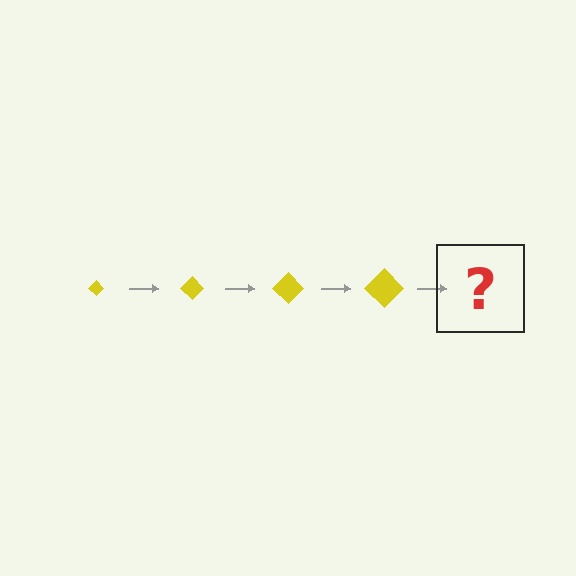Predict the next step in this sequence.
The next step is a yellow diamond, larger than the previous one.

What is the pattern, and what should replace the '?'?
The pattern is that the diamond gets progressively larger each step. The '?' should be a yellow diamond, larger than the previous one.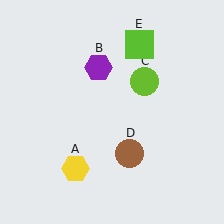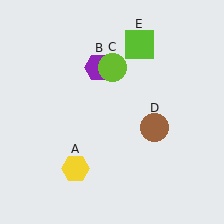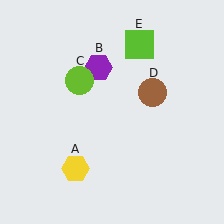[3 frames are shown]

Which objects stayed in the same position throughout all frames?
Yellow hexagon (object A) and purple hexagon (object B) and lime square (object E) remained stationary.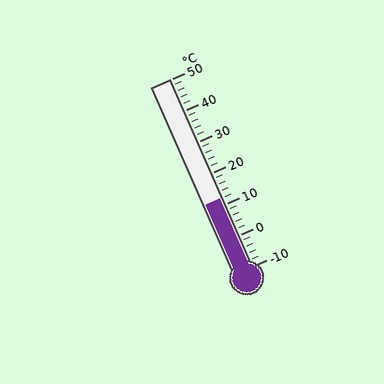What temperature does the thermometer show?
The thermometer shows approximately 12°C.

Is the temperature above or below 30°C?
The temperature is below 30°C.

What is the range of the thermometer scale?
The thermometer scale ranges from -10°C to 50°C.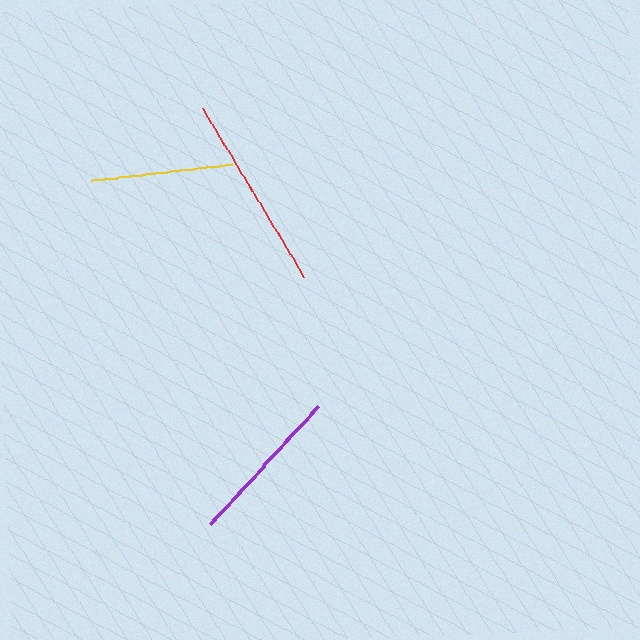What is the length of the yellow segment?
The yellow segment is approximately 142 pixels long.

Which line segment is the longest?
The red line is the longest at approximately 196 pixels.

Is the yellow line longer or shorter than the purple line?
The purple line is longer than the yellow line.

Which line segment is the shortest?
The yellow line is the shortest at approximately 142 pixels.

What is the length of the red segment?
The red segment is approximately 196 pixels long.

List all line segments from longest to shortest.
From longest to shortest: red, purple, yellow.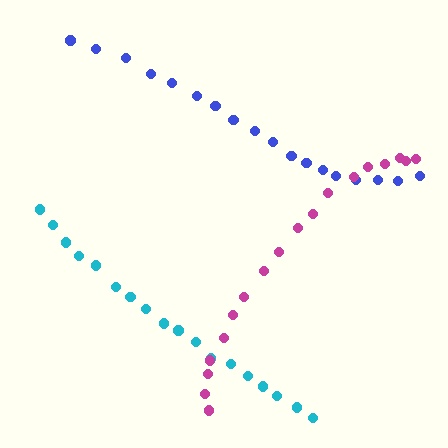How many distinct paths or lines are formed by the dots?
There are 3 distinct paths.